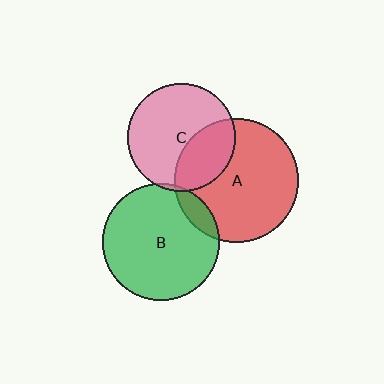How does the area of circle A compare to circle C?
Approximately 1.3 times.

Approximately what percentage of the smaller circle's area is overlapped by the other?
Approximately 30%.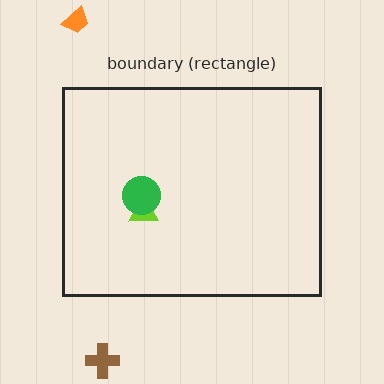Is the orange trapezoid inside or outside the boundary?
Outside.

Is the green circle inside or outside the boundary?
Inside.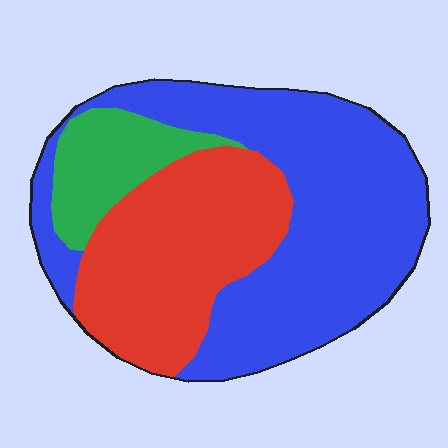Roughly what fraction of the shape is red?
Red covers 34% of the shape.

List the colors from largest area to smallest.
From largest to smallest: blue, red, green.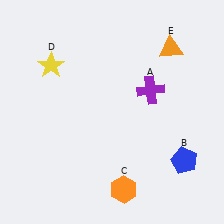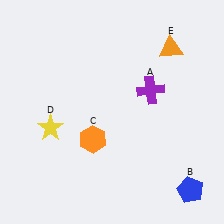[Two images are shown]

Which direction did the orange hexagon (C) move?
The orange hexagon (C) moved up.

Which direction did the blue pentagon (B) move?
The blue pentagon (B) moved down.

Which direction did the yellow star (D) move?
The yellow star (D) moved down.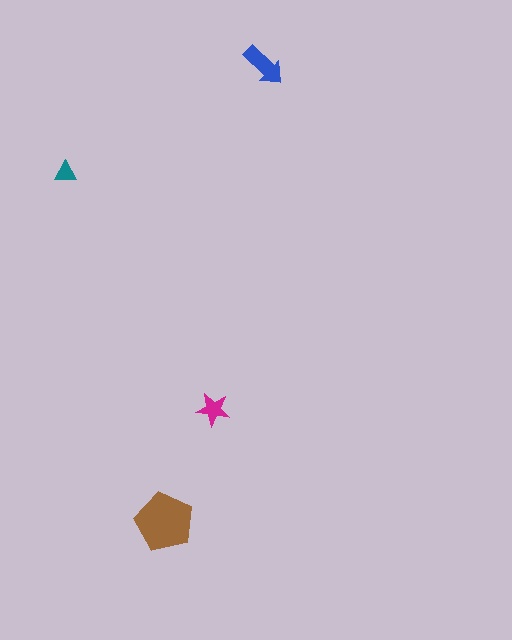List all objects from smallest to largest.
The teal triangle, the magenta star, the blue arrow, the brown pentagon.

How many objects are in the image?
There are 4 objects in the image.